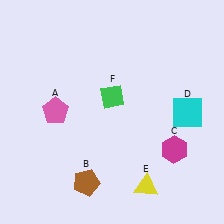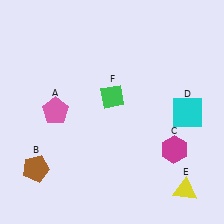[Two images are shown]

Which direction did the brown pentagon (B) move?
The brown pentagon (B) moved left.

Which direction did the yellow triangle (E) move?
The yellow triangle (E) moved right.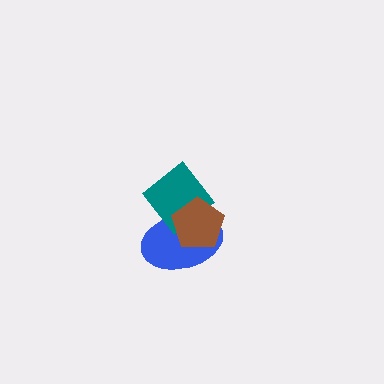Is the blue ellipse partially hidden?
Yes, it is partially covered by another shape.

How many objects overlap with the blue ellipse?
2 objects overlap with the blue ellipse.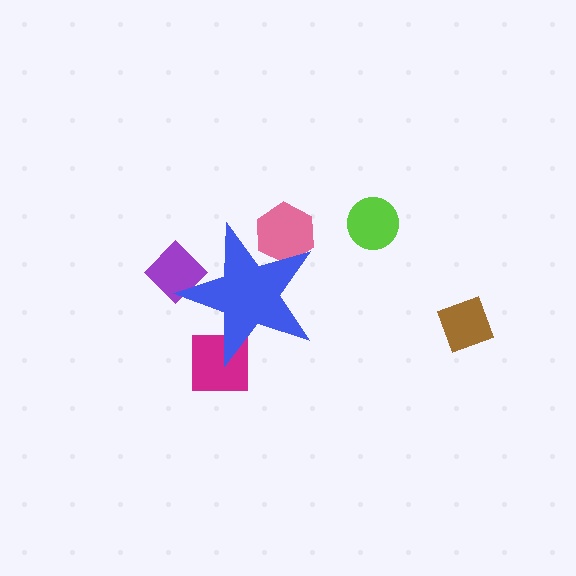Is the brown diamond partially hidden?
No, the brown diamond is fully visible.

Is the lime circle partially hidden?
No, the lime circle is fully visible.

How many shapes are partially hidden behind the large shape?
3 shapes are partially hidden.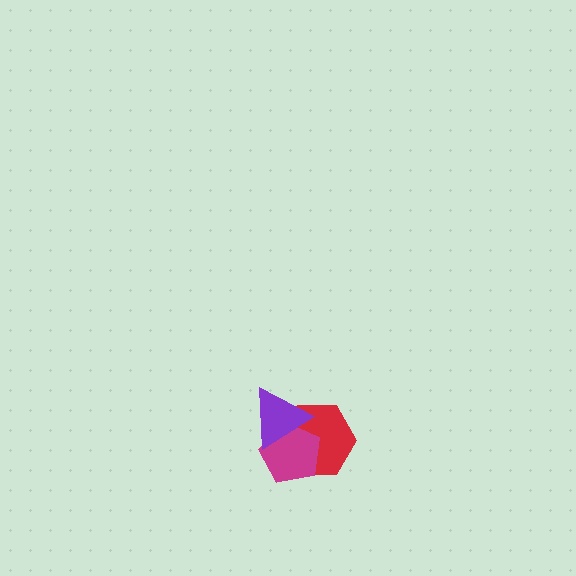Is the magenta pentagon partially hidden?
Yes, it is partially covered by another shape.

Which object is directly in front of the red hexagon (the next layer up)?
The magenta pentagon is directly in front of the red hexagon.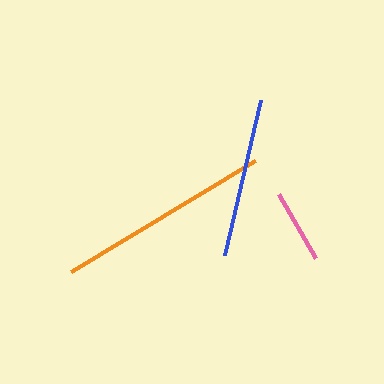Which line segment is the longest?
The orange line is the longest at approximately 216 pixels.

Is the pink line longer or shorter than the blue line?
The blue line is longer than the pink line.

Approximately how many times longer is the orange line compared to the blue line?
The orange line is approximately 1.4 times the length of the blue line.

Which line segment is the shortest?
The pink line is the shortest at approximately 74 pixels.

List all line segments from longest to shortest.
From longest to shortest: orange, blue, pink.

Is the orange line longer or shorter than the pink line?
The orange line is longer than the pink line.